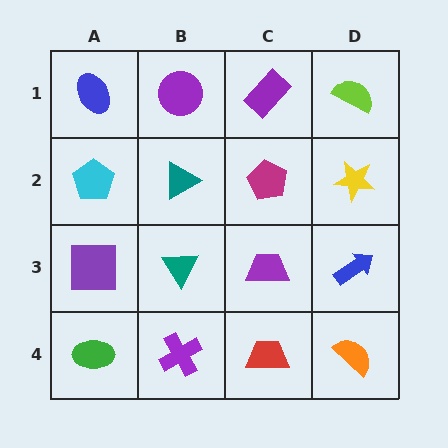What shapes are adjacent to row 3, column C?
A magenta pentagon (row 2, column C), a red trapezoid (row 4, column C), a teal triangle (row 3, column B), a blue arrow (row 3, column D).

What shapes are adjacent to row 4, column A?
A purple square (row 3, column A), a purple cross (row 4, column B).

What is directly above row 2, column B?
A purple circle.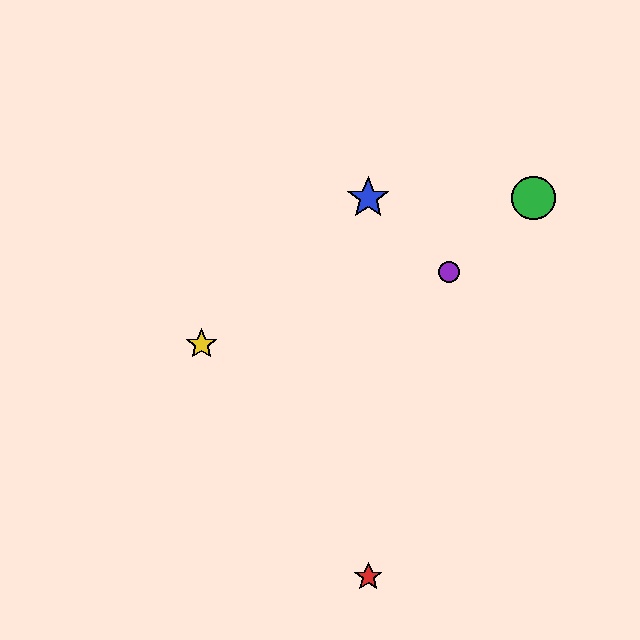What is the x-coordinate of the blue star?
The blue star is at x≈368.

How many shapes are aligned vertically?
2 shapes (the red star, the blue star) are aligned vertically.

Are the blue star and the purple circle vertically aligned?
No, the blue star is at x≈368 and the purple circle is at x≈449.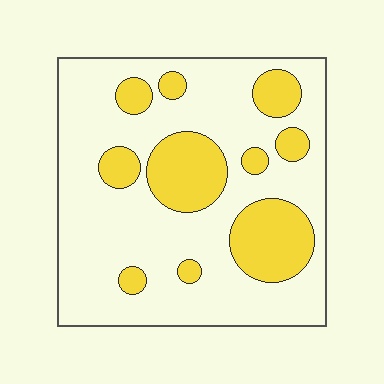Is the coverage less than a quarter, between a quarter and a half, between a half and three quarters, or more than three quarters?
Between a quarter and a half.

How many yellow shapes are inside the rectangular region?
10.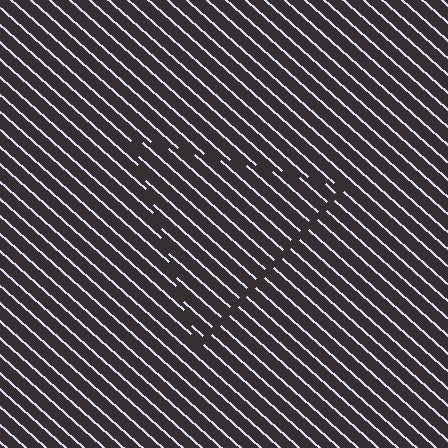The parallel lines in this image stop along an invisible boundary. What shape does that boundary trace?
An illusory triangle. The interior of the shape contains the same grating, shifted by half a period — the contour is defined by the phase discontinuity where line-ends from the inner and outer gratings abut.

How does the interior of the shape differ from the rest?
The interior of the shape contains the same grating, shifted by half a period — the contour is defined by the phase discontinuity where line-ends from the inner and outer gratings abut.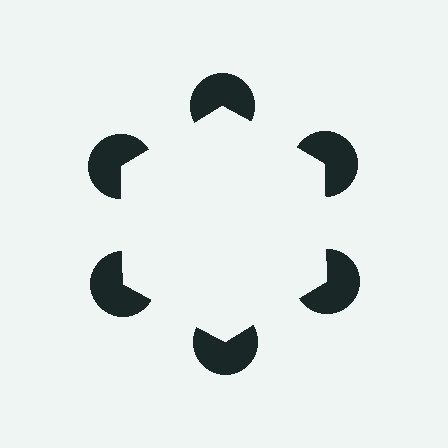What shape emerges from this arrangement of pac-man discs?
An illusory hexagon — its edges are inferred from the aligned wedge cuts in the pac-man discs, not physically drawn.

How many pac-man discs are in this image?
There are 6 — one at each vertex of the illusory hexagon.